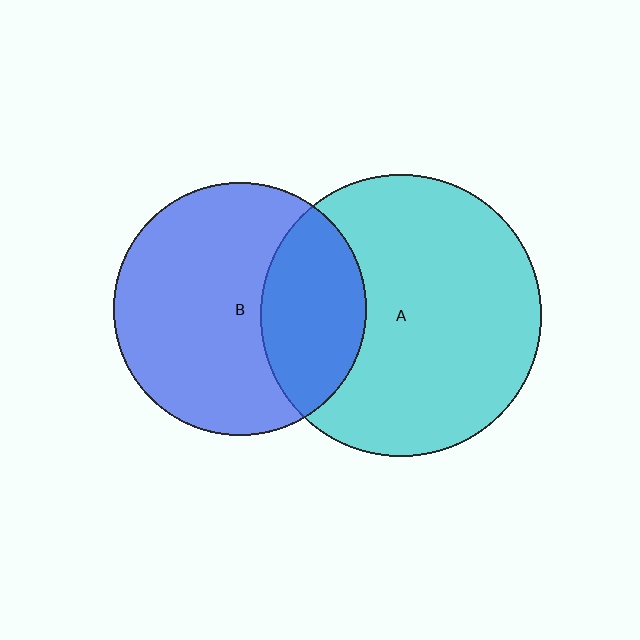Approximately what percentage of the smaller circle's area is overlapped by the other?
Approximately 30%.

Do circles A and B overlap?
Yes.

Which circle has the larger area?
Circle A (cyan).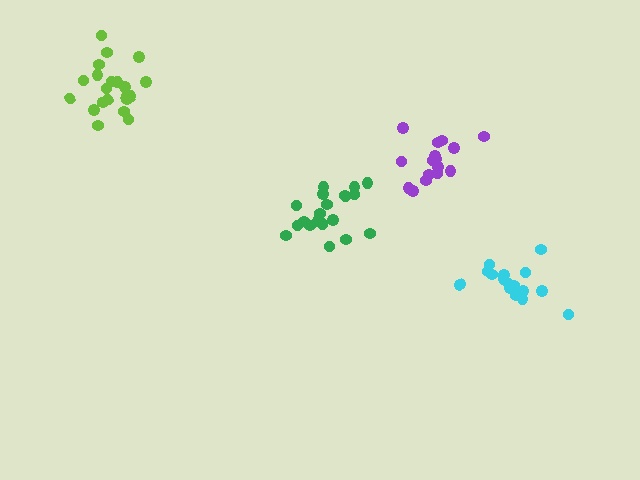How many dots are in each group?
Group 1: 17 dots, Group 2: 21 dots, Group 3: 21 dots, Group 4: 16 dots (75 total).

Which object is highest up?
The lime cluster is topmost.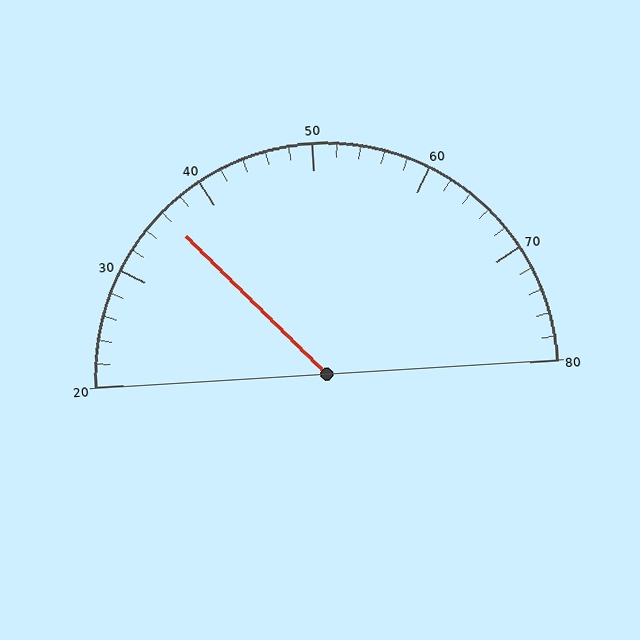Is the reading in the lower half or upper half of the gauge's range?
The reading is in the lower half of the range (20 to 80).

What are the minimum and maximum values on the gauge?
The gauge ranges from 20 to 80.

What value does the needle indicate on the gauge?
The needle indicates approximately 36.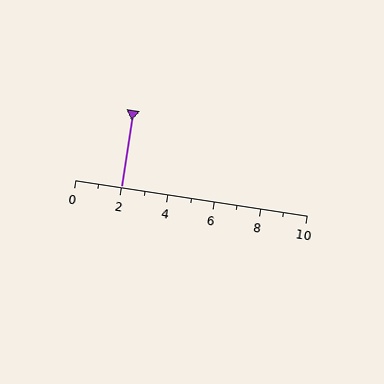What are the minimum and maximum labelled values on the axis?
The axis runs from 0 to 10.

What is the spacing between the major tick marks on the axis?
The major ticks are spaced 2 apart.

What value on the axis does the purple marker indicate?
The marker indicates approximately 2.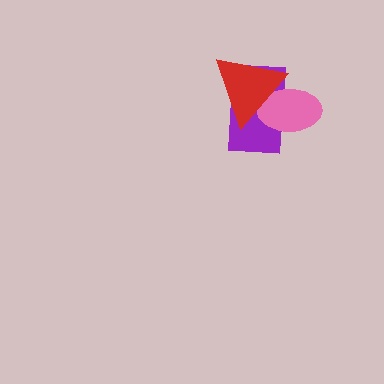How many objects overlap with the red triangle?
2 objects overlap with the red triangle.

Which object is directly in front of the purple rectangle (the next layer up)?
The pink ellipse is directly in front of the purple rectangle.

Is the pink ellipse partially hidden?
Yes, it is partially covered by another shape.